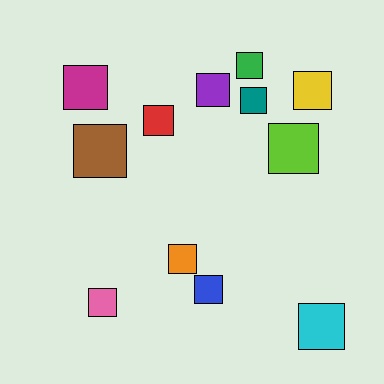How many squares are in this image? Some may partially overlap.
There are 12 squares.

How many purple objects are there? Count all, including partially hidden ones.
There is 1 purple object.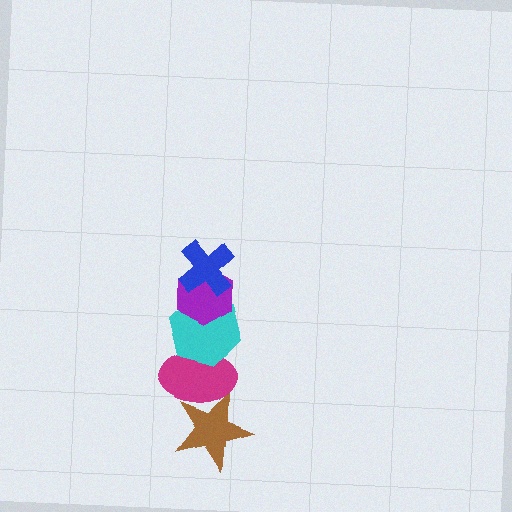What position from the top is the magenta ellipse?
The magenta ellipse is 4th from the top.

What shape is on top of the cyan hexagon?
The purple hexagon is on top of the cyan hexagon.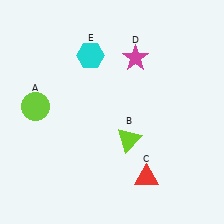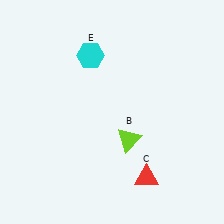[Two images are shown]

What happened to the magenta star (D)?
The magenta star (D) was removed in Image 2. It was in the top-right area of Image 1.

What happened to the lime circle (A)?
The lime circle (A) was removed in Image 2. It was in the top-left area of Image 1.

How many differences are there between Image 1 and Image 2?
There are 2 differences between the two images.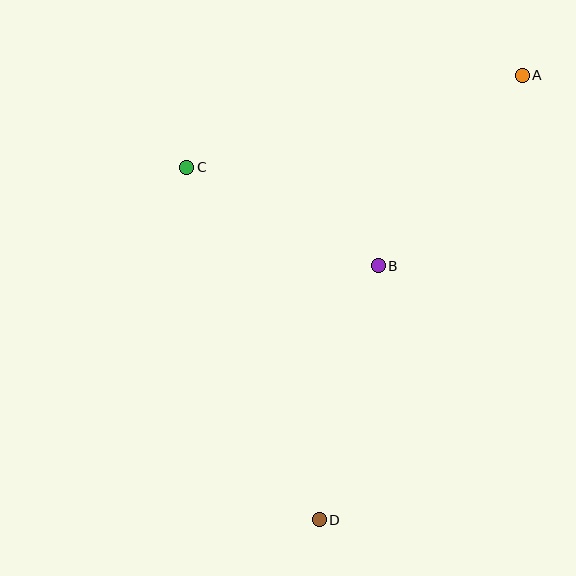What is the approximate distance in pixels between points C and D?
The distance between C and D is approximately 377 pixels.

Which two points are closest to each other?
Points B and C are closest to each other.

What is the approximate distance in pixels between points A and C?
The distance between A and C is approximately 348 pixels.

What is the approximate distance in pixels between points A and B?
The distance between A and B is approximately 239 pixels.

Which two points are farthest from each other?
Points A and D are farthest from each other.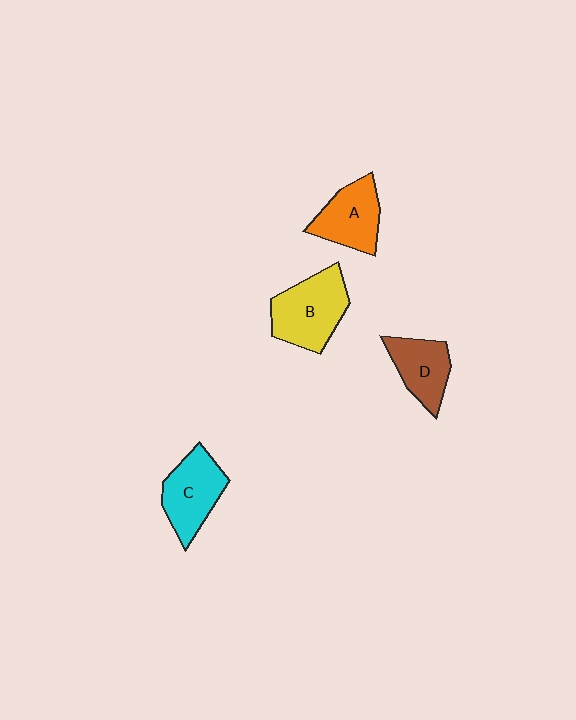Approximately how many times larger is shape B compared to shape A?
Approximately 1.3 times.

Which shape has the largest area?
Shape B (yellow).